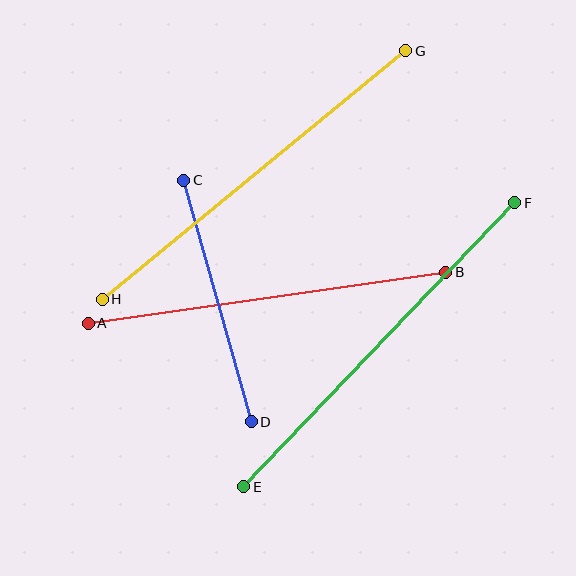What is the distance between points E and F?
The distance is approximately 392 pixels.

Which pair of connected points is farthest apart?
Points G and H are farthest apart.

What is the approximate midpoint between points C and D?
The midpoint is at approximately (217, 301) pixels.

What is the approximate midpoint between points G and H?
The midpoint is at approximately (254, 175) pixels.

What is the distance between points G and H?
The distance is approximately 392 pixels.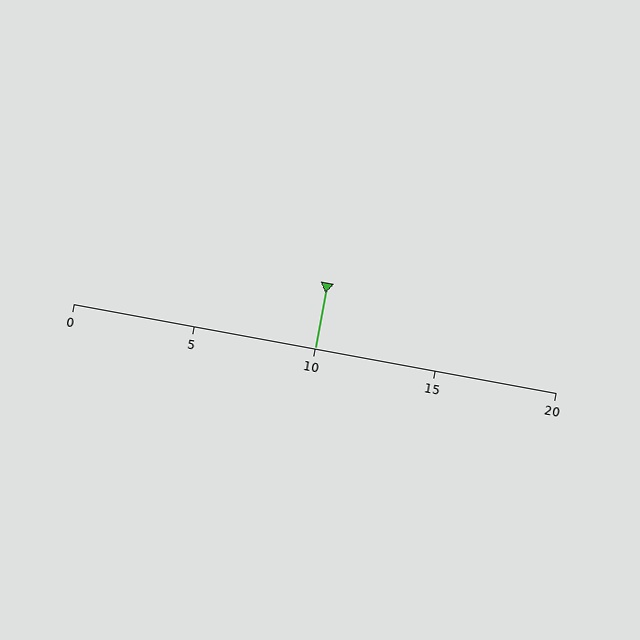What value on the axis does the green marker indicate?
The marker indicates approximately 10.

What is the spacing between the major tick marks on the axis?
The major ticks are spaced 5 apart.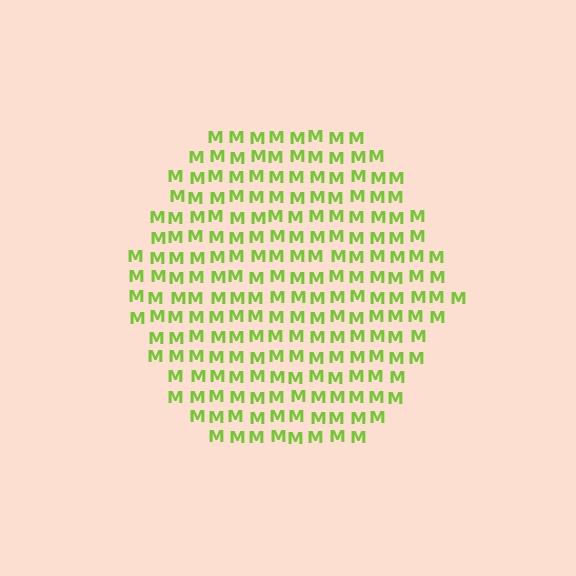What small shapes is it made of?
It is made of small letter M's.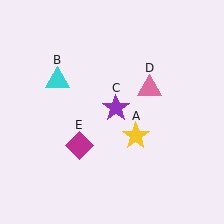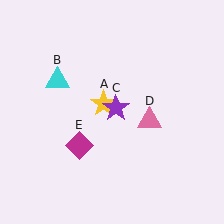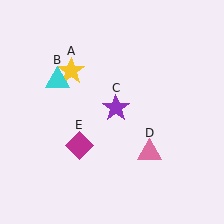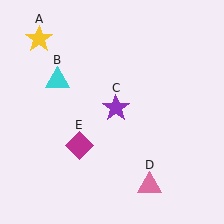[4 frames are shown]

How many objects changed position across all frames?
2 objects changed position: yellow star (object A), pink triangle (object D).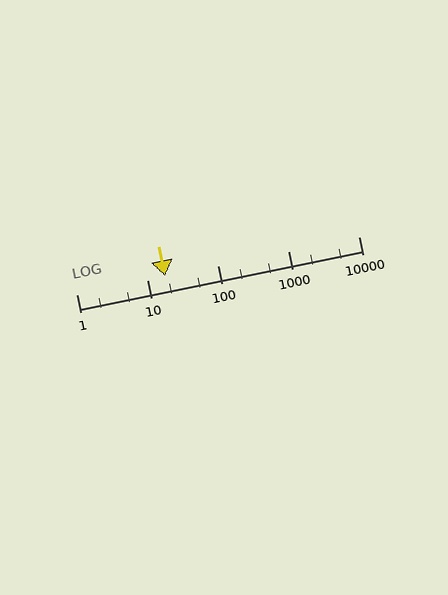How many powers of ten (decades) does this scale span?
The scale spans 4 decades, from 1 to 10000.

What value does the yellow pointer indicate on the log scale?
The pointer indicates approximately 18.